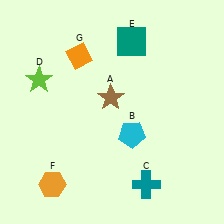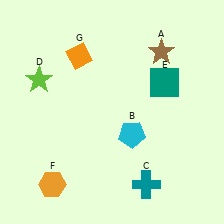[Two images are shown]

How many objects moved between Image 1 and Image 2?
2 objects moved between the two images.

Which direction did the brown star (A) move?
The brown star (A) moved right.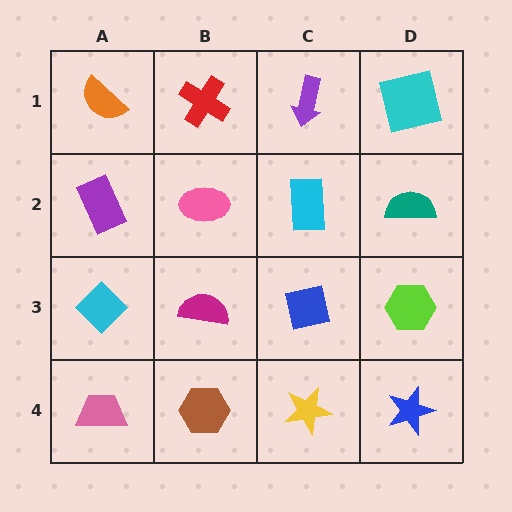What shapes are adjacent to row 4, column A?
A cyan diamond (row 3, column A), a brown hexagon (row 4, column B).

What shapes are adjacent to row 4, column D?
A lime hexagon (row 3, column D), a yellow star (row 4, column C).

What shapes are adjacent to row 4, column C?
A blue square (row 3, column C), a brown hexagon (row 4, column B), a blue star (row 4, column D).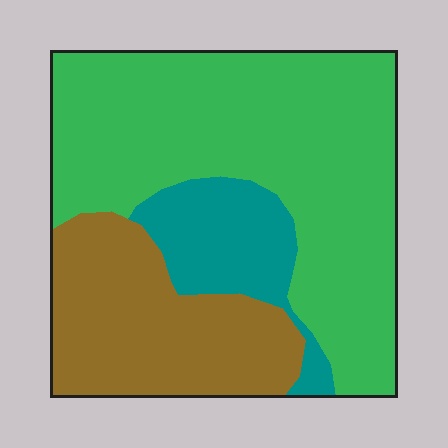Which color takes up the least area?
Teal, at roughly 15%.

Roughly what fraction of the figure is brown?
Brown takes up about one quarter (1/4) of the figure.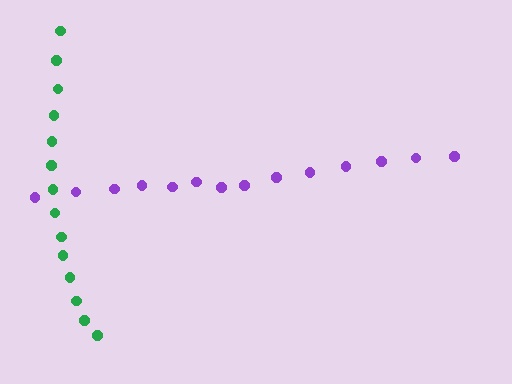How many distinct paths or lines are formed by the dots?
There are 2 distinct paths.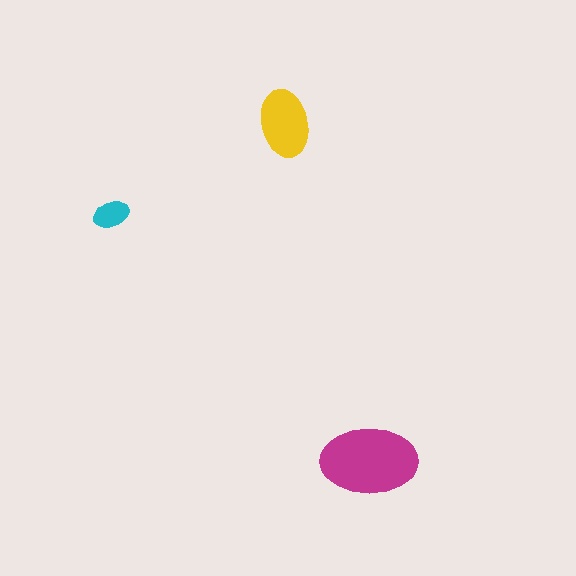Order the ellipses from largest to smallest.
the magenta one, the yellow one, the cyan one.